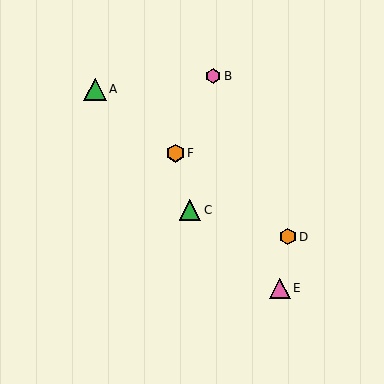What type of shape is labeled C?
Shape C is a green triangle.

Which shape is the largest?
The green triangle (labeled A) is the largest.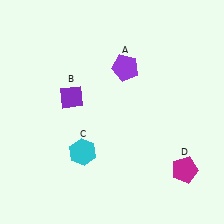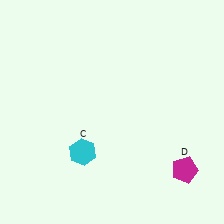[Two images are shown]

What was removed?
The purple pentagon (A), the purple diamond (B) were removed in Image 2.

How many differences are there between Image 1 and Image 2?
There are 2 differences between the two images.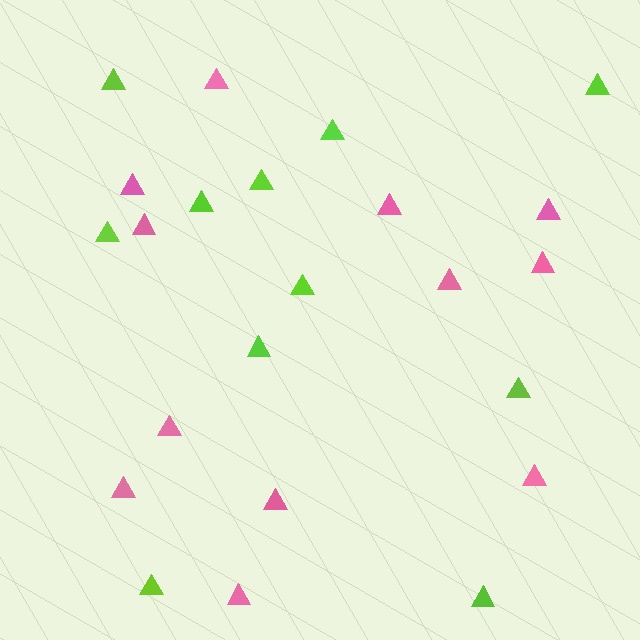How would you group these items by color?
There are 2 groups: one group of pink triangles (12) and one group of lime triangles (11).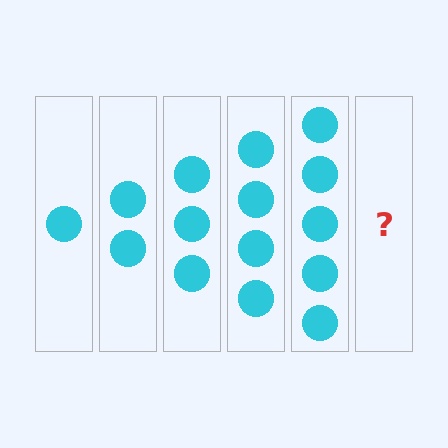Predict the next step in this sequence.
The next step is 6 circles.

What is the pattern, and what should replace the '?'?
The pattern is that each step adds one more circle. The '?' should be 6 circles.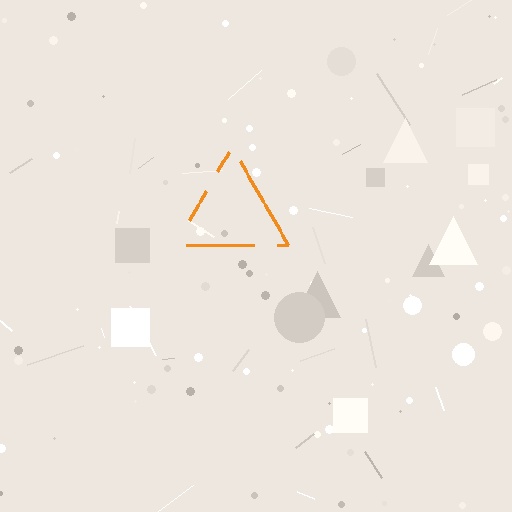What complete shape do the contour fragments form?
The contour fragments form a triangle.